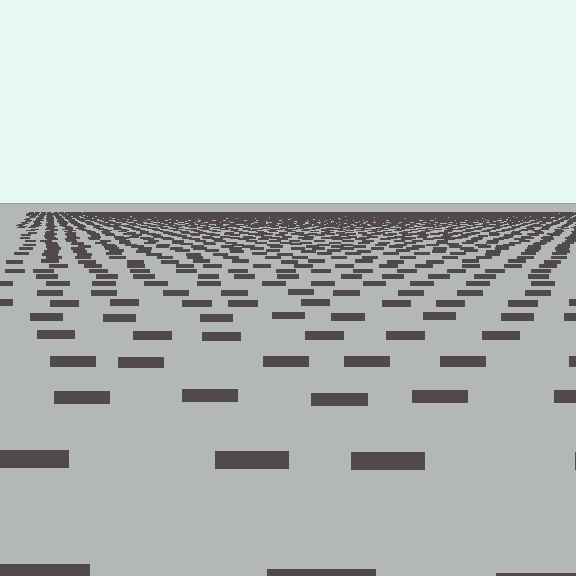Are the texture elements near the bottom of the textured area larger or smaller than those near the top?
Larger. Near the bottom, elements are closer to the viewer and appear at a bigger on-screen size.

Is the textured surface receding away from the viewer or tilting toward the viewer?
The surface is receding away from the viewer. Texture elements get smaller and denser toward the top.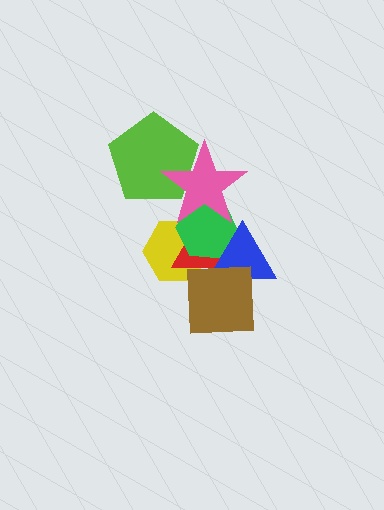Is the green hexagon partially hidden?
Yes, it is partially covered by another shape.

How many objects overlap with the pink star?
4 objects overlap with the pink star.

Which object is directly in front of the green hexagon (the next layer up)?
The blue triangle is directly in front of the green hexagon.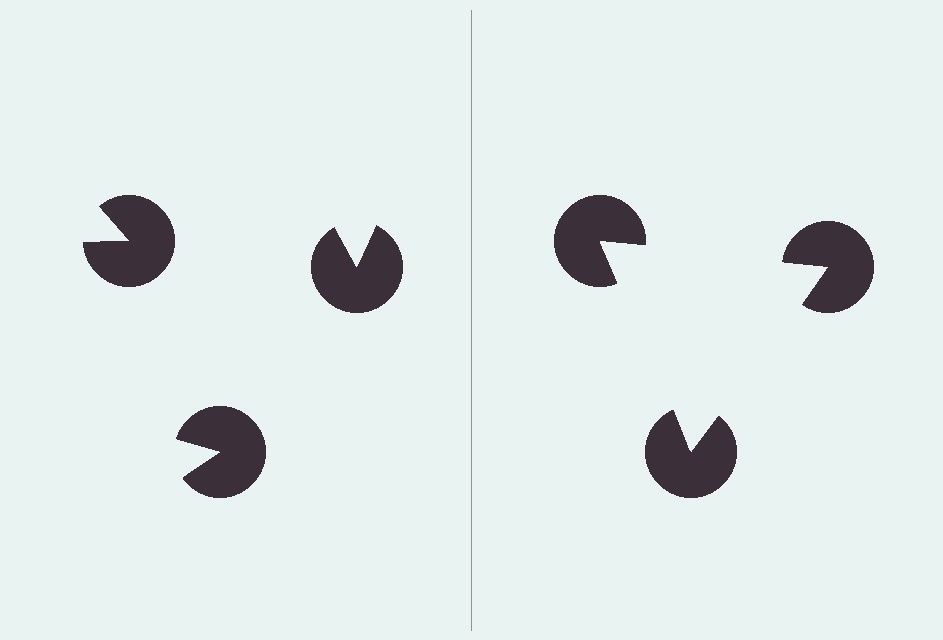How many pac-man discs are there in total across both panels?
6 — 3 on each side.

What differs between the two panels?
The pac-man discs are positioned identically on both sides; only the wedge orientations differ. On the right they align to a triangle; on the left they are misaligned.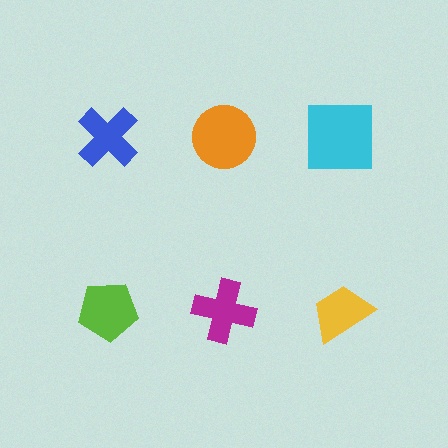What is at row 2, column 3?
A yellow trapezoid.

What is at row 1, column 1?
A blue cross.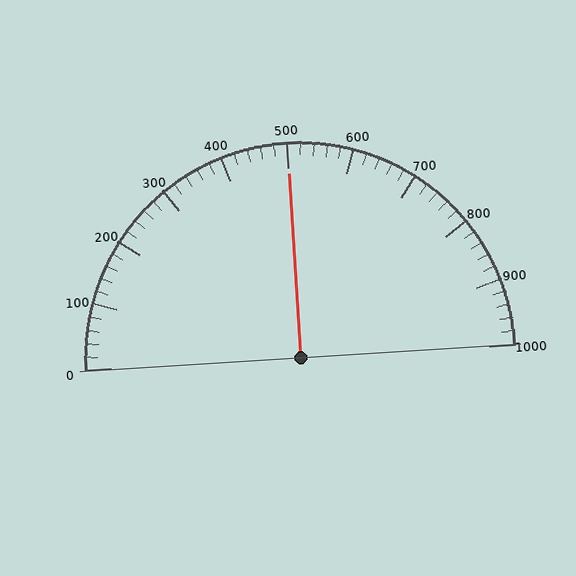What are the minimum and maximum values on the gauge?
The gauge ranges from 0 to 1000.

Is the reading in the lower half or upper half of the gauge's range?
The reading is in the upper half of the range (0 to 1000).